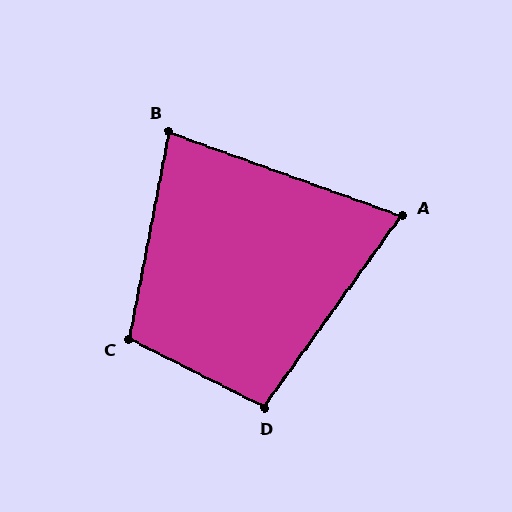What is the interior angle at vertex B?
Approximately 81 degrees (acute).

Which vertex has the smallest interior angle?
A, at approximately 74 degrees.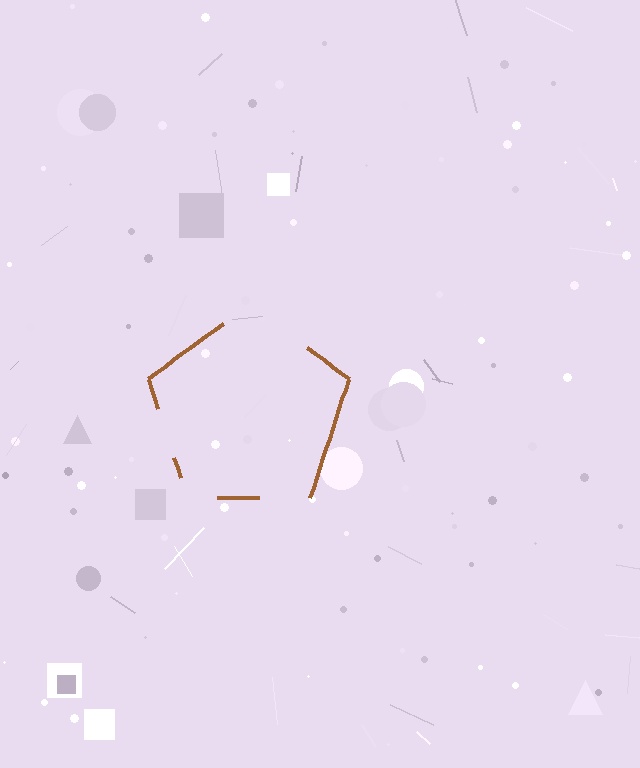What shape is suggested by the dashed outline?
The dashed outline suggests a pentagon.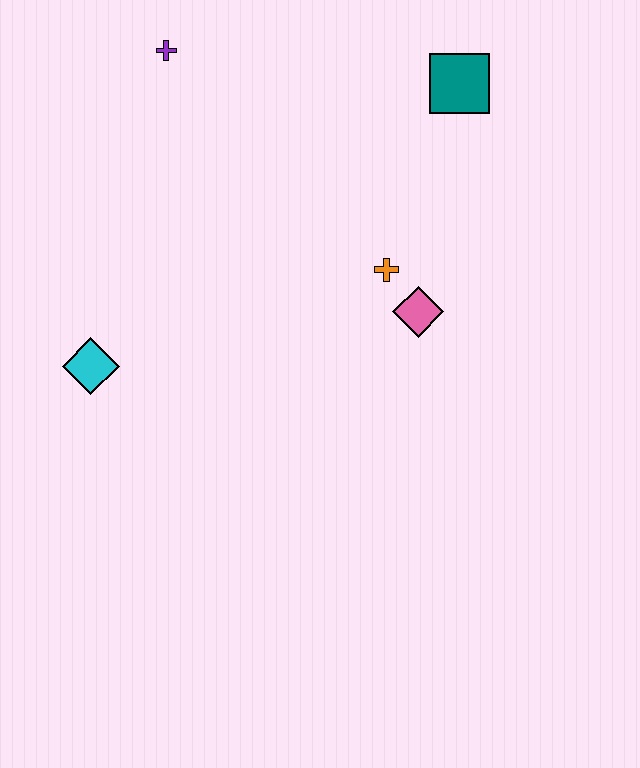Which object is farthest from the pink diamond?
The purple cross is farthest from the pink diamond.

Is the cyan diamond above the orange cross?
No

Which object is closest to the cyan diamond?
The orange cross is closest to the cyan diamond.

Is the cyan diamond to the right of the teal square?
No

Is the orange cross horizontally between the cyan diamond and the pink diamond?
Yes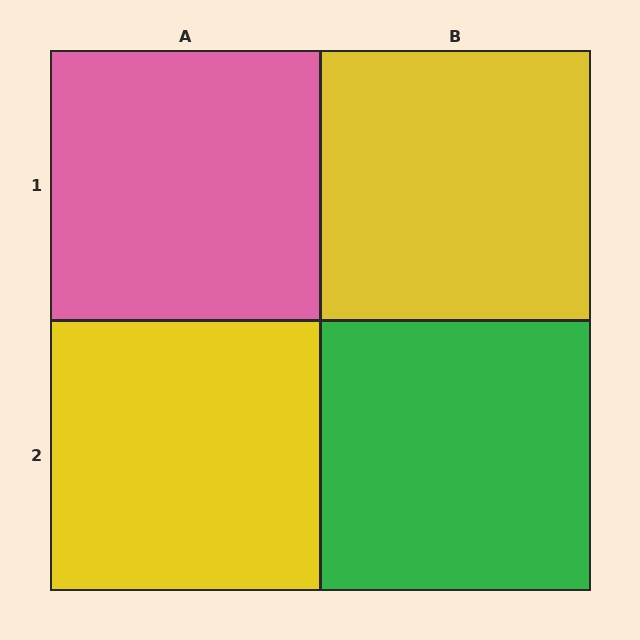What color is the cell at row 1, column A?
Pink.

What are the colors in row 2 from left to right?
Yellow, green.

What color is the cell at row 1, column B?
Yellow.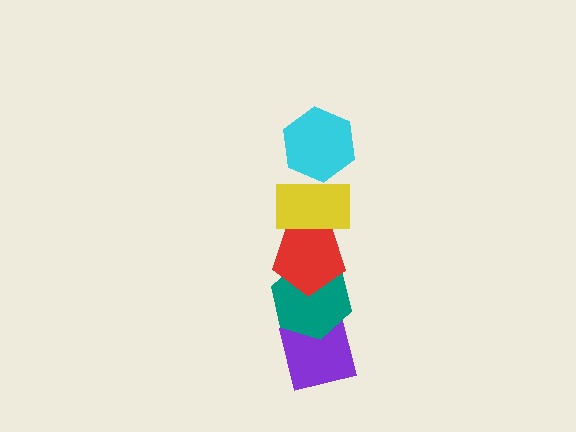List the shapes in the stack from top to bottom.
From top to bottom: the cyan hexagon, the yellow rectangle, the red pentagon, the teal hexagon, the purple square.